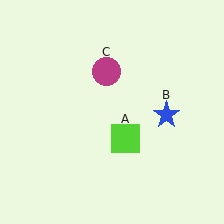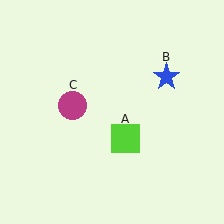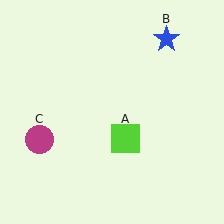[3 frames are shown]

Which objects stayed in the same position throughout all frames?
Lime square (object A) remained stationary.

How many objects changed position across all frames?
2 objects changed position: blue star (object B), magenta circle (object C).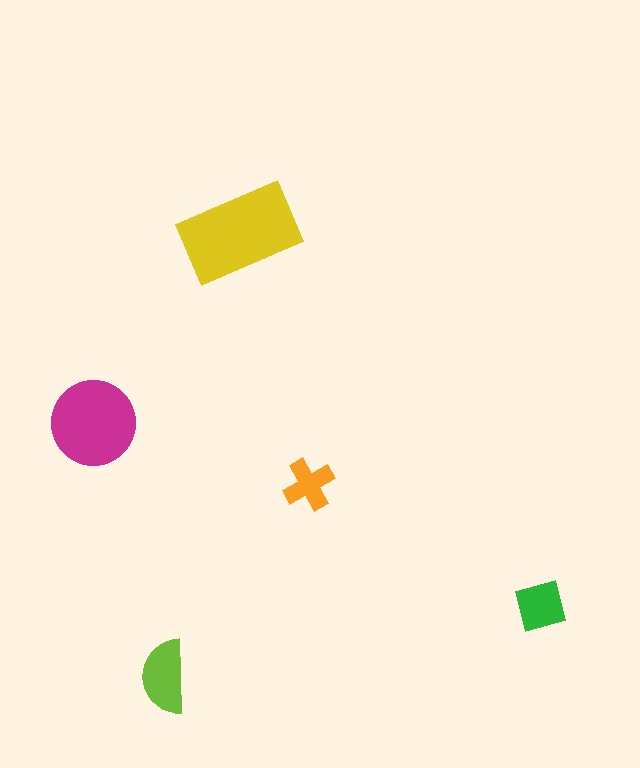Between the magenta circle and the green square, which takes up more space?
The magenta circle.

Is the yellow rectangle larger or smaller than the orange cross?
Larger.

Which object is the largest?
The yellow rectangle.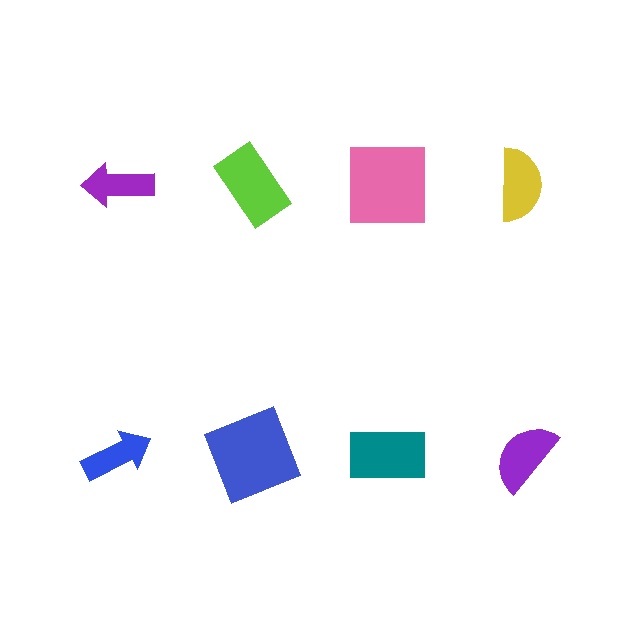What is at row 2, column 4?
A purple semicircle.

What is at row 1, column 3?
A pink square.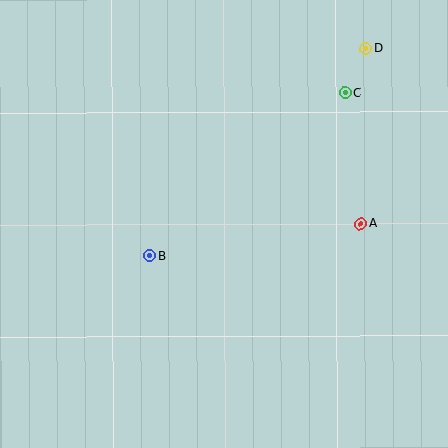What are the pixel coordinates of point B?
Point B is at (150, 256).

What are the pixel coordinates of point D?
Point D is at (366, 49).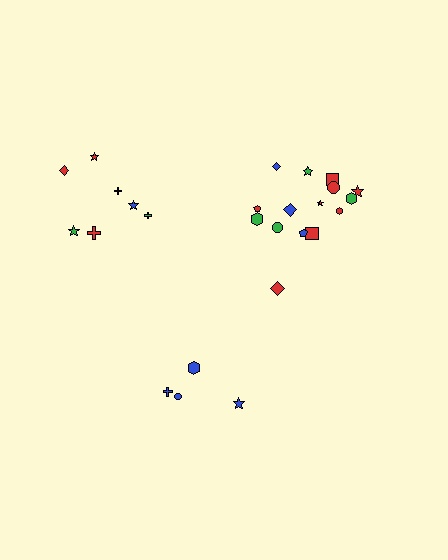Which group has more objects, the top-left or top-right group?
The top-right group.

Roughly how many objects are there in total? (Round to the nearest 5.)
Roughly 25 objects in total.